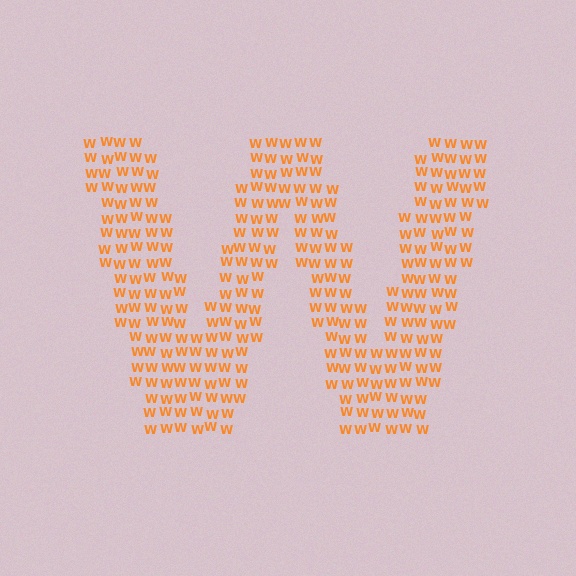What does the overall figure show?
The overall figure shows the letter W.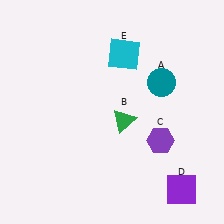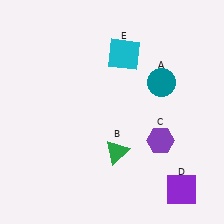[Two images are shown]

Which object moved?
The green triangle (B) moved down.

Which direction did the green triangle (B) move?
The green triangle (B) moved down.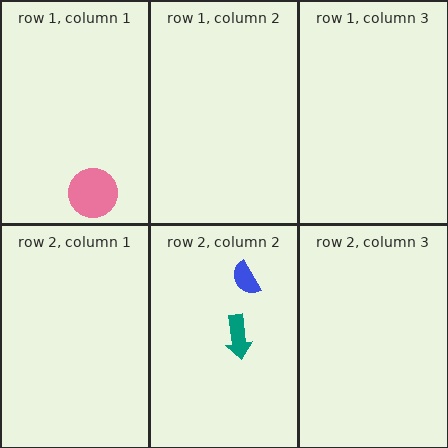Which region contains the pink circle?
The row 1, column 1 region.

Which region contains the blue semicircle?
The row 2, column 2 region.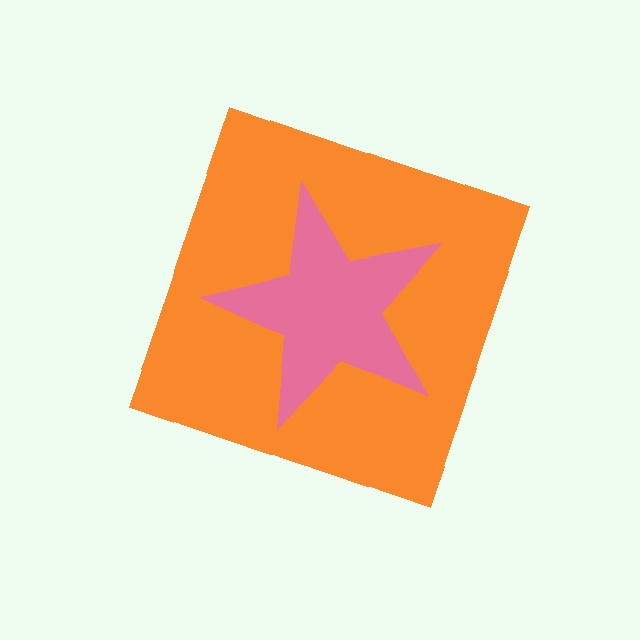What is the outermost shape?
The orange diamond.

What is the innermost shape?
The pink star.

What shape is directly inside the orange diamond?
The pink star.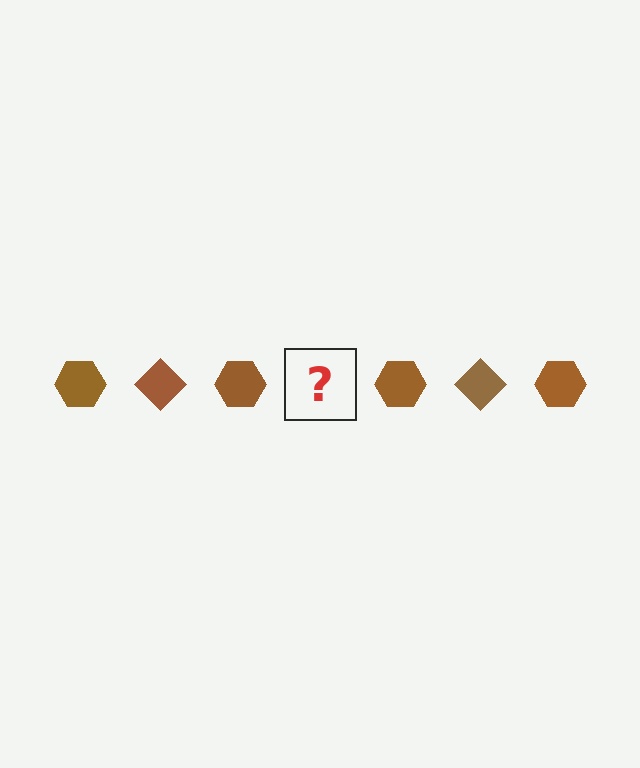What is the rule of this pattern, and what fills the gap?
The rule is that the pattern cycles through hexagon, diamond shapes in brown. The gap should be filled with a brown diamond.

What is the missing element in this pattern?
The missing element is a brown diamond.